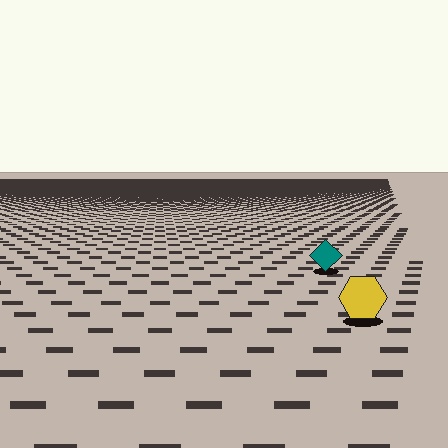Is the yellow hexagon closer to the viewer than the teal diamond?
Yes. The yellow hexagon is closer — you can tell from the texture gradient: the ground texture is coarser near it.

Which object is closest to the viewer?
The yellow hexagon is closest. The texture marks near it are larger and more spread out.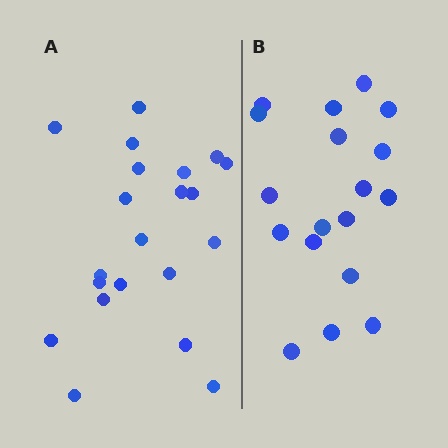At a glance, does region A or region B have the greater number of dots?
Region A (the left region) has more dots.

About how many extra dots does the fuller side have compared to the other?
Region A has just a few more — roughly 2 or 3 more dots than region B.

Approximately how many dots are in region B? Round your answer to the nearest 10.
About 20 dots. (The exact count is 18, which rounds to 20.)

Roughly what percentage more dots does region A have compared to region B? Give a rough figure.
About 15% more.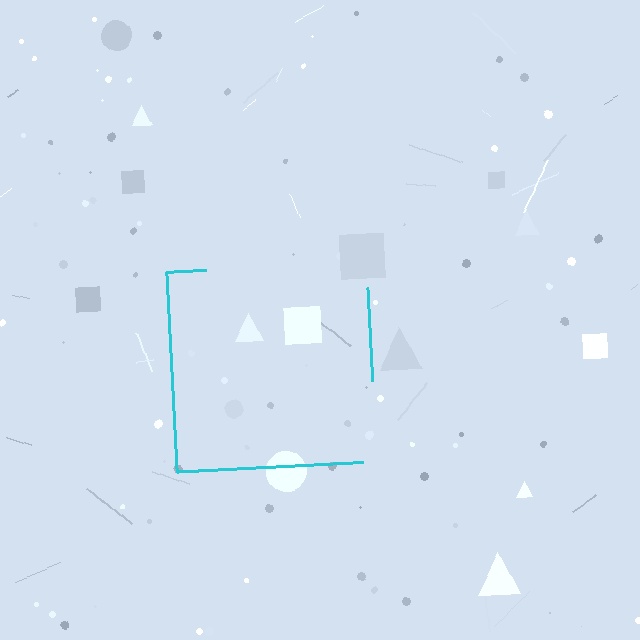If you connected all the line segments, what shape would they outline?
They would outline a square.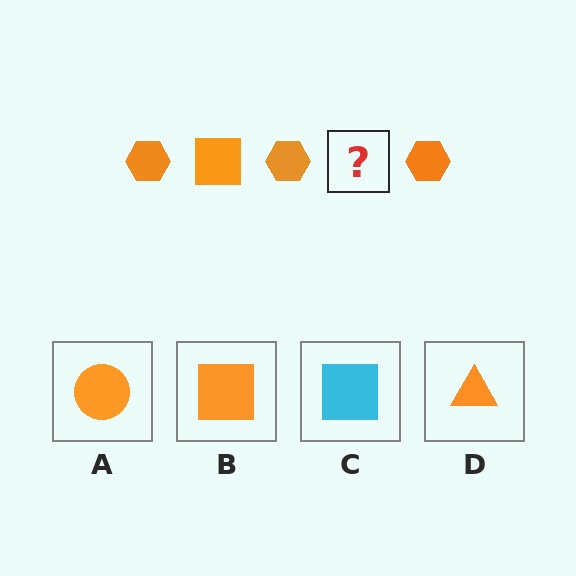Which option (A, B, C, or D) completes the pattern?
B.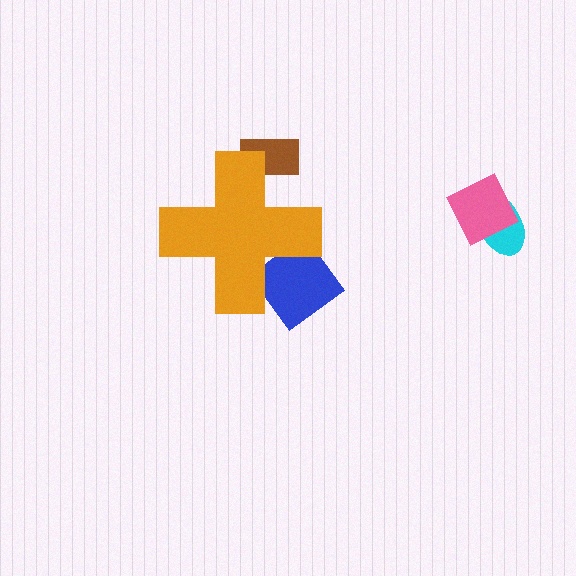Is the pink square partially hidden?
No, the pink square is fully visible.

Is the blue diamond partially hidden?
Yes, the blue diamond is partially hidden behind the orange cross.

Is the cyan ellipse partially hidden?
No, the cyan ellipse is fully visible.